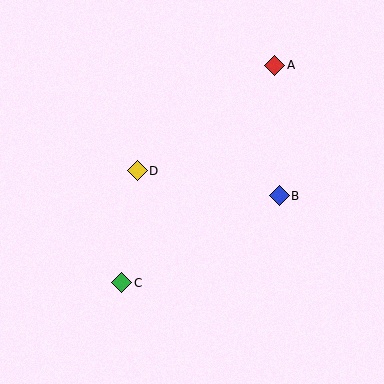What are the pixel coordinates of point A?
Point A is at (275, 65).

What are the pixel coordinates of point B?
Point B is at (279, 196).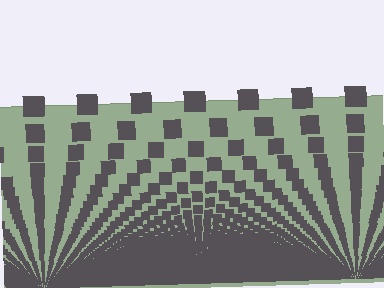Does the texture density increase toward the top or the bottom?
Density increases toward the bottom.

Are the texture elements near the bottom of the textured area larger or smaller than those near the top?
Smaller. The gradient is inverted — elements near the bottom are smaller and denser.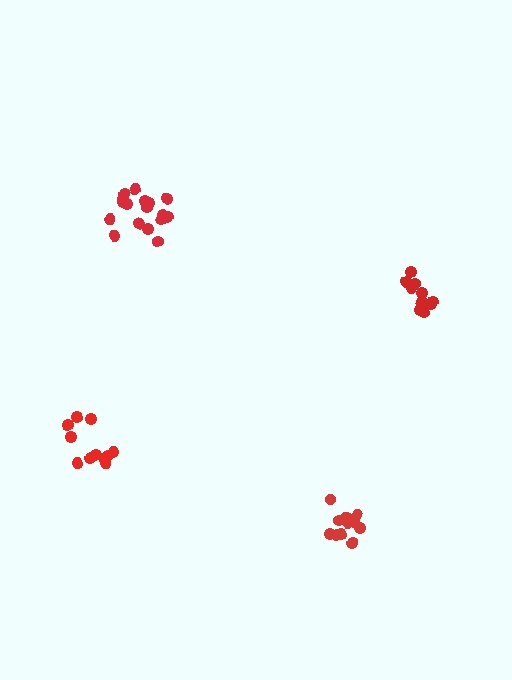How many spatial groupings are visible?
There are 4 spatial groupings.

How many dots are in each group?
Group 1: 17 dots, Group 2: 11 dots, Group 3: 11 dots, Group 4: 11 dots (50 total).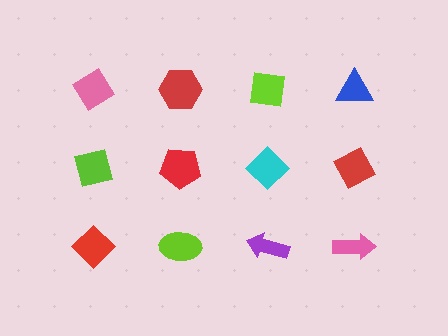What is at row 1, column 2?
A red hexagon.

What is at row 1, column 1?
A pink diamond.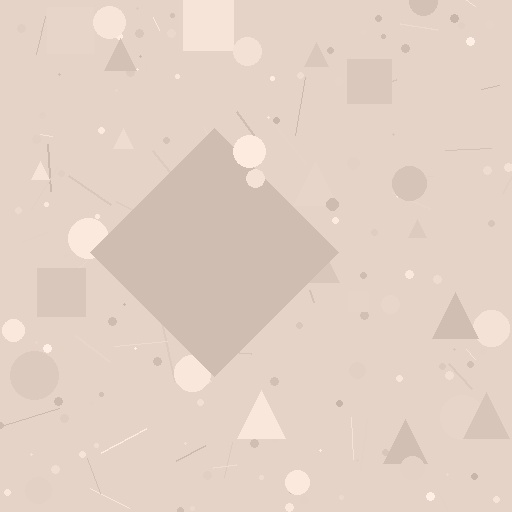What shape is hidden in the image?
A diamond is hidden in the image.